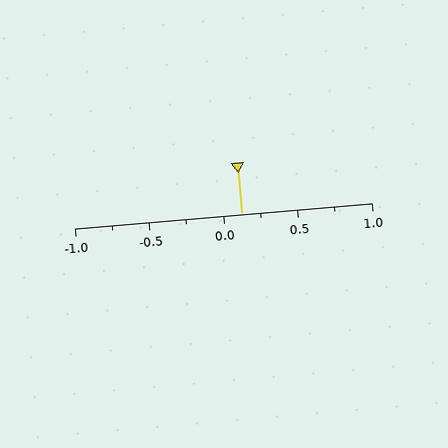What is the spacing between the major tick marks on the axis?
The major ticks are spaced 0.5 apart.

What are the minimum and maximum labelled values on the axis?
The axis runs from -1.0 to 1.0.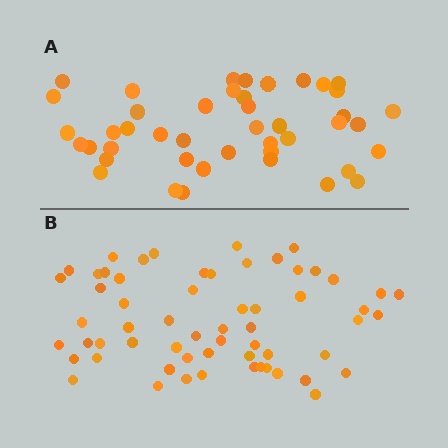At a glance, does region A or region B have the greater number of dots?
Region B (the bottom region) has more dots.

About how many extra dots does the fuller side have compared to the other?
Region B has approximately 15 more dots than region A.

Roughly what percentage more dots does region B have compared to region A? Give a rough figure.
About 35% more.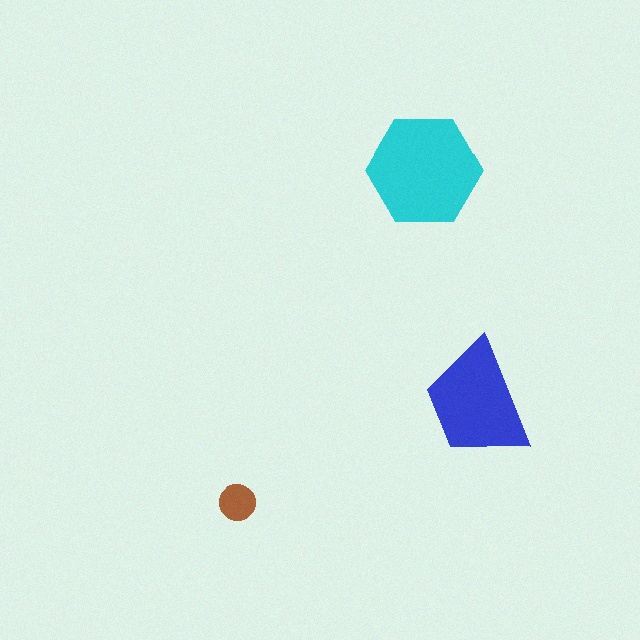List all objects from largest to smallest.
The cyan hexagon, the blue trapezoid, the brown circle.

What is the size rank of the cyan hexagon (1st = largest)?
1st.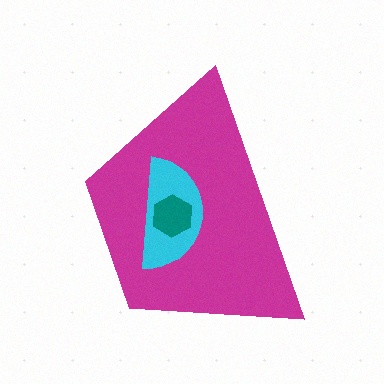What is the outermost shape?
The magenta trapezoid.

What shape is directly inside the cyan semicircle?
The teal hexagon.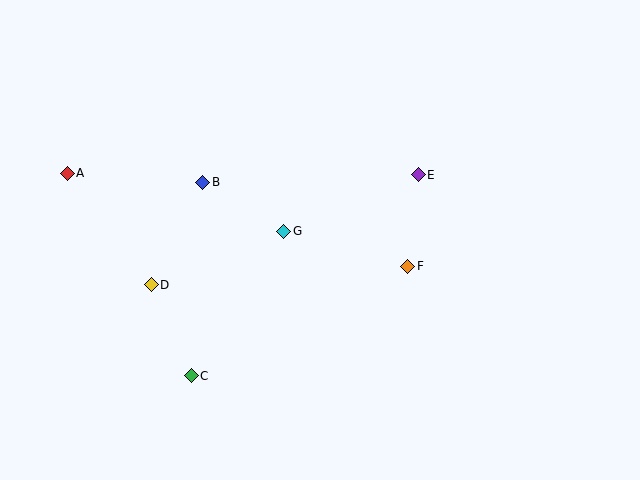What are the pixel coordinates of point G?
Point G is at (284, 231).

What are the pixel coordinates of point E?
Point E is at (418, 175).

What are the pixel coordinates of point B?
Point B is at (203, 182).